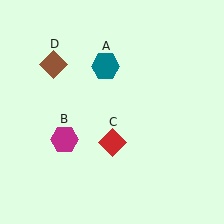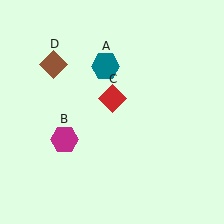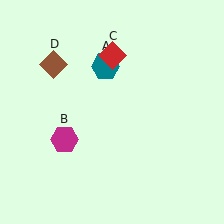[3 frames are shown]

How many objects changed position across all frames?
1 object changed position: red diamond (object C).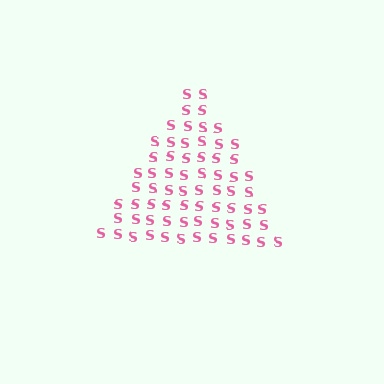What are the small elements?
The small elements are letter S's.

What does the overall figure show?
The overall figure shows a triangle.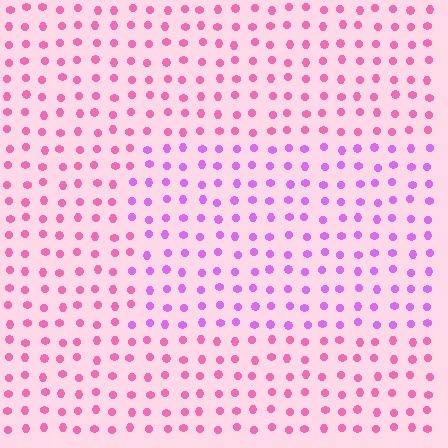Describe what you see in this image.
The image is filled with small pink elements in a uniform arrangement. A rectangle-shaped region is visible where the elements are tinted to a slightly different hue, forming a subtle color boundary.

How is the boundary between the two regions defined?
The boundary is defined purely by a slight shift in hue (about 38 degrees). Spacing, size, and orientation are identical on both sides.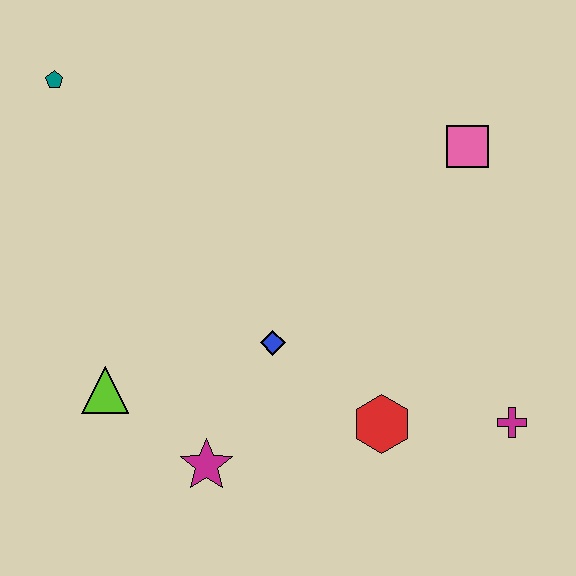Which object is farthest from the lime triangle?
The pink square is farthest from the lime triangle.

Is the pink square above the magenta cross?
Yes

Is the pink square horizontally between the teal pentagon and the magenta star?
No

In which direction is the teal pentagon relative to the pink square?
The teal pentagon is to the left of the pink square.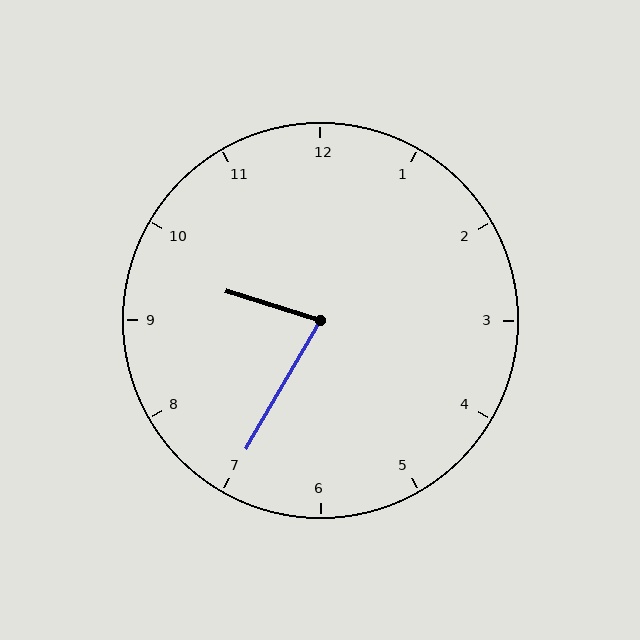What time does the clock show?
9:35.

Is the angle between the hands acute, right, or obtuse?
It is acute.